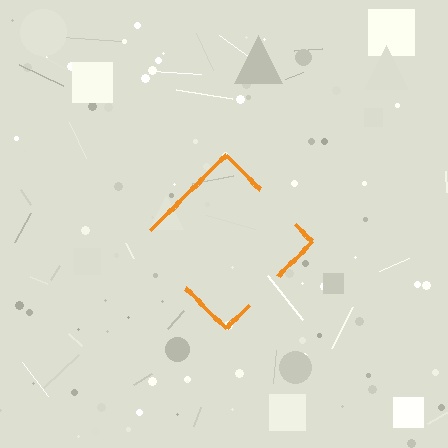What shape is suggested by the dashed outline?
The dashed outline suggests a diamond.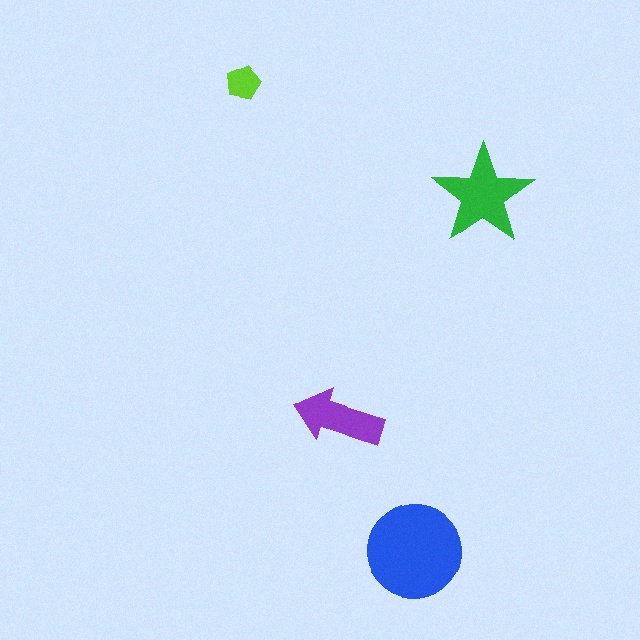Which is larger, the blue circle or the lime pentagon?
The blue circle.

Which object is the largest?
The blue circle.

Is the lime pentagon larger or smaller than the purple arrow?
Smaller.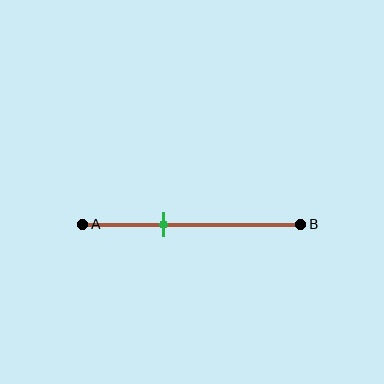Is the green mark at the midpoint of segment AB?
No, the mark is at about 35% from A, not at the 50% midpoint.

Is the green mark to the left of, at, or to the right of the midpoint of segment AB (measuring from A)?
The green mark is to the left of the midpoint of segment AB.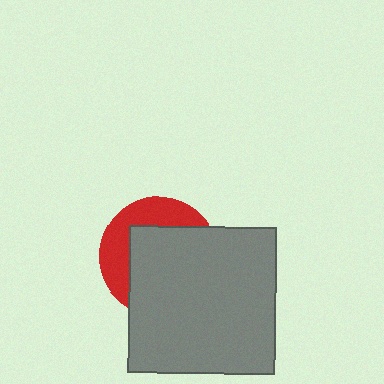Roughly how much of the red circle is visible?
A small part of it is visible (roughly 35%).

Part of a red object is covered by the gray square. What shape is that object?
It is a circle.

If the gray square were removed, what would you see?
You would see the complete red circle.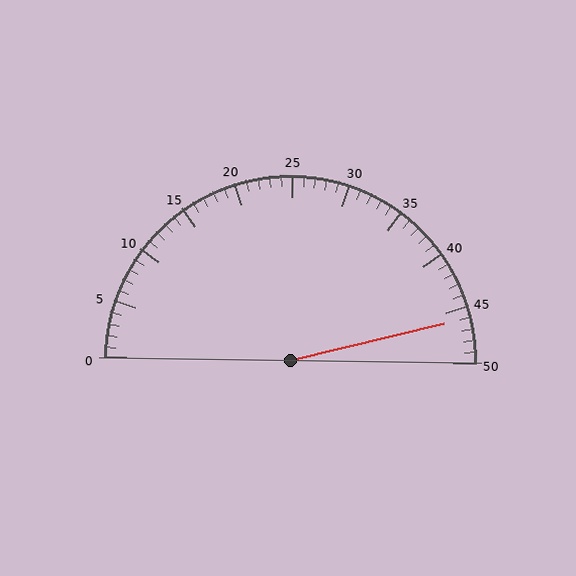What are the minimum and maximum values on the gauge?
The gauge ranges from 0 to 50.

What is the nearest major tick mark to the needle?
The nearest major tick mark is 45.